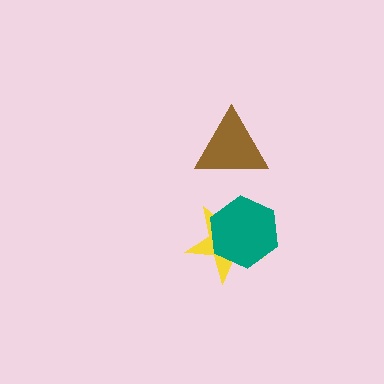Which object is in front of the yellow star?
The teal hexagon is in front of the yellow star.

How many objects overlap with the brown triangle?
0 objects overlap with the brown triangle.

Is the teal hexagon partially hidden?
No, no other shape covers it.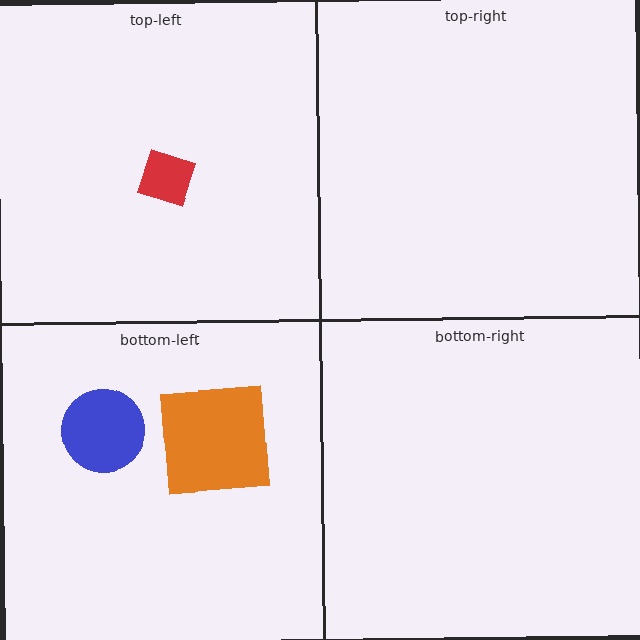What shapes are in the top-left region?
The red diamond.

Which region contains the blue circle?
The bottom-left region.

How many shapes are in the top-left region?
1.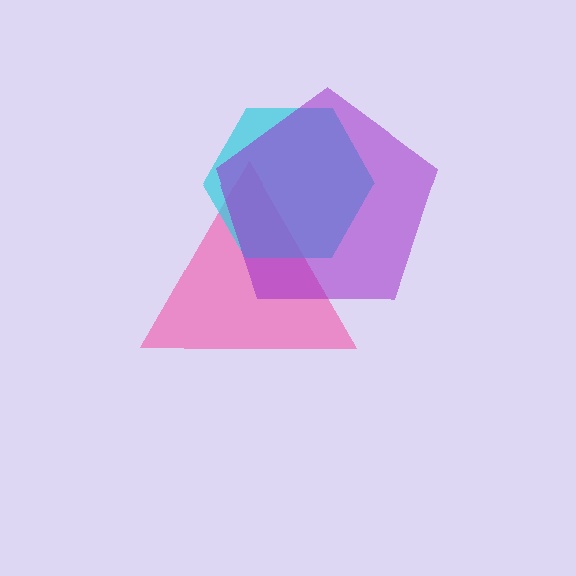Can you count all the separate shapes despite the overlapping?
Yes, there are 3 separate shapes.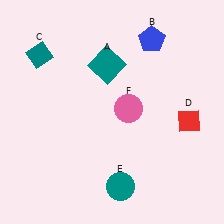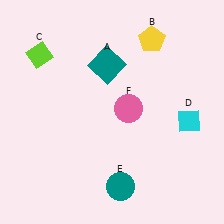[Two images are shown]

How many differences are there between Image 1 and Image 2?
There are 3 differences between the two images.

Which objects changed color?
B changed from blue to yellow. C changed from teal to lime. D changed from red to cyan.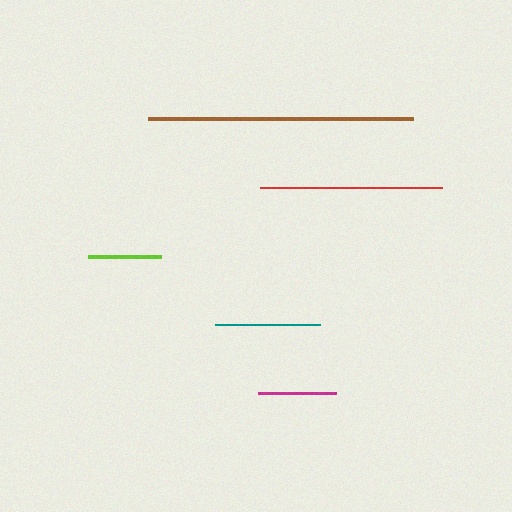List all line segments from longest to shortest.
From longest to shortest: brown, red, teal, magenta, lime.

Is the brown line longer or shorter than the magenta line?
The brown line is longer than the magenta line.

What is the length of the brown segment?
The brown segment is approximately 264 pixels long.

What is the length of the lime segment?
The lime segment is approximately 73 pixels long.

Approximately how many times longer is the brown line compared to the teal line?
The brown line is approximately 2.5 times the length of the teal line.